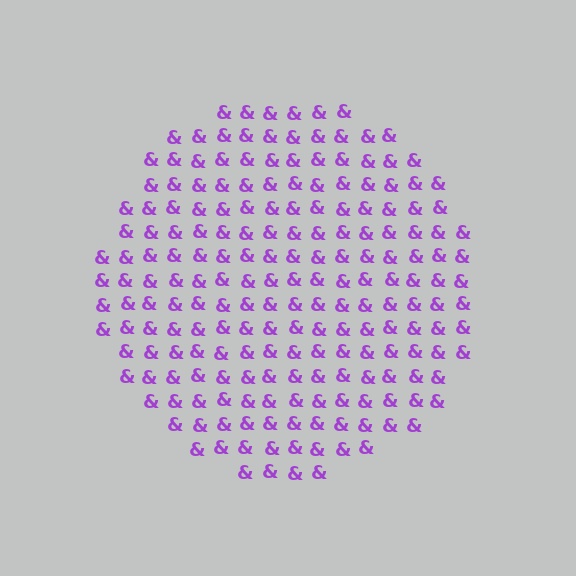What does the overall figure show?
The overall figure shows a circle.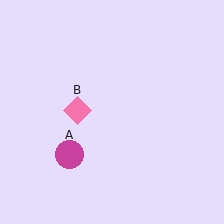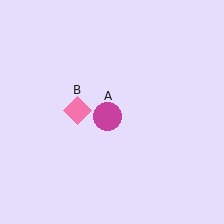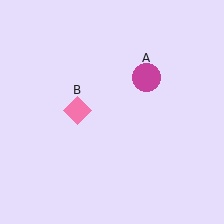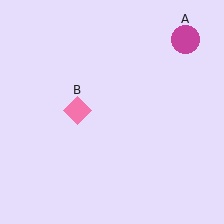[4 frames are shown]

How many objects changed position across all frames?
1 object changed position: magenta circle (object A).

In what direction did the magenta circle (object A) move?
The magenta circle (object A) moved up and to the right.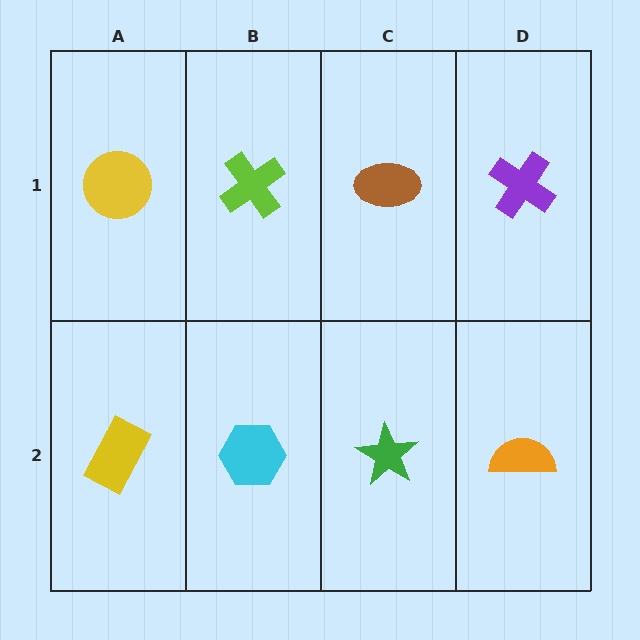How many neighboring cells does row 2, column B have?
3.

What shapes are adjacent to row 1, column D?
An orange semicircle (row 2, column D), a brown ellipse (row 1, column C).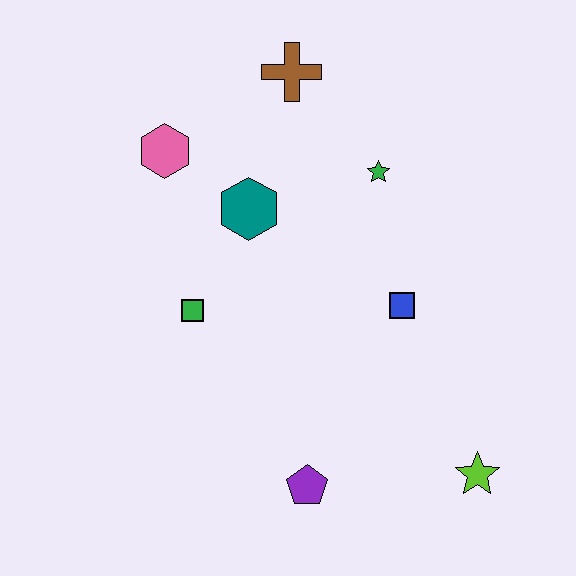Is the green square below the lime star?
No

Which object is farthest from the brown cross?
The lime star is farthest from the brown cross.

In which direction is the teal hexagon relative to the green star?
The teal hexagon is to the left of the green star.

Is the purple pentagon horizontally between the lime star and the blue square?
No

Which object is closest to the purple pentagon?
The lime star is closest to the purple pentagon.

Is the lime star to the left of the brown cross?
No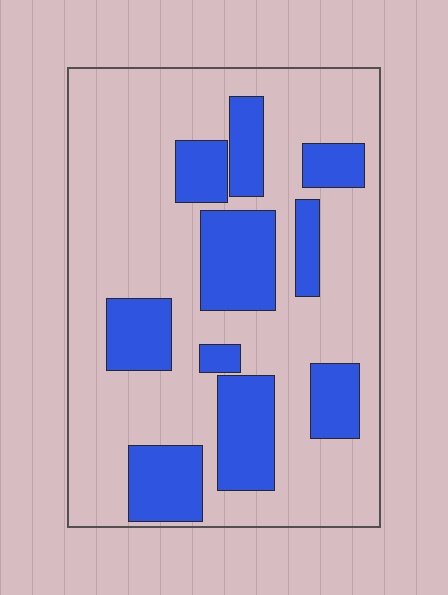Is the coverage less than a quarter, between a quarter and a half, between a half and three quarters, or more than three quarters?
Between a quarter and a half.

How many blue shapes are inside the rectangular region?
10.